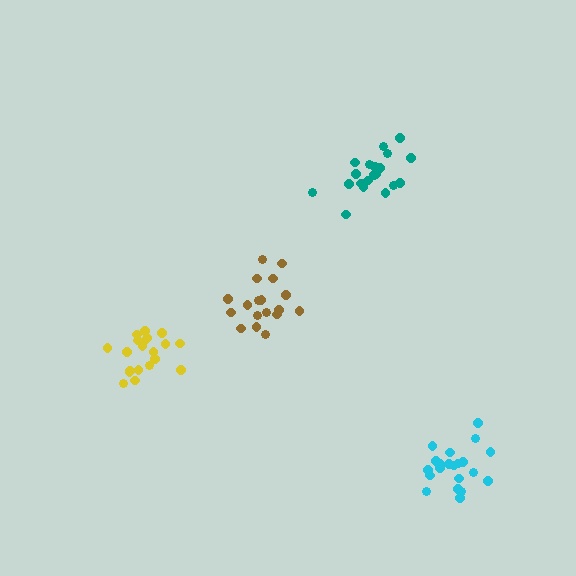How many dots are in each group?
Group 1: 18 dots, Group 2: 20 dots, Group 3: 20 dots, Group 4: 21 dots (79 total).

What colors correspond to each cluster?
The clusters are colored: brown, yellow, teal, cyan.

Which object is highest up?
The teal cluster is topmost.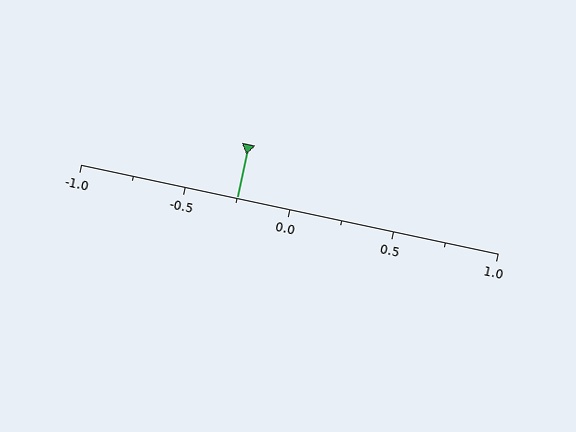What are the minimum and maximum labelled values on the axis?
The axis runs from -1.0 to 1.0.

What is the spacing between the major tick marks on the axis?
The major ticks are spaced 0.5 apart.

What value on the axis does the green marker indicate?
The marker indicates approximately -0.25.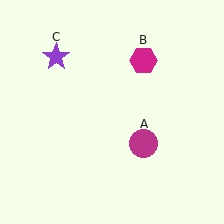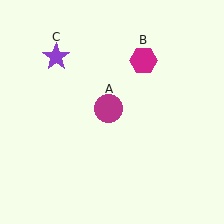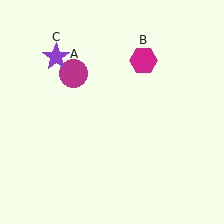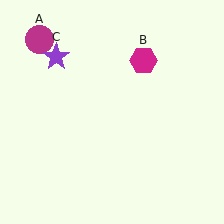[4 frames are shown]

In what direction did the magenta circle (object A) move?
The magenta circle (object A) moved up and to the left.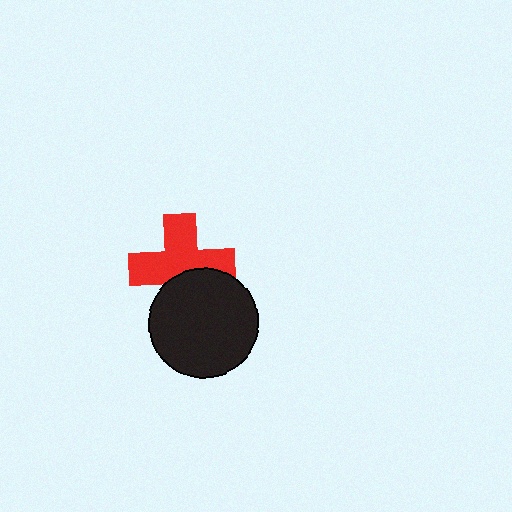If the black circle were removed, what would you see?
You would see the complete red cross.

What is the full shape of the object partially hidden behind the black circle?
The partially hidden object is a red cross.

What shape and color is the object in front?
The object in front is a black circle.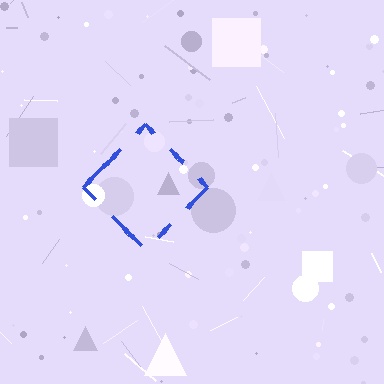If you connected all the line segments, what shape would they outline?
They would outline a diamond.